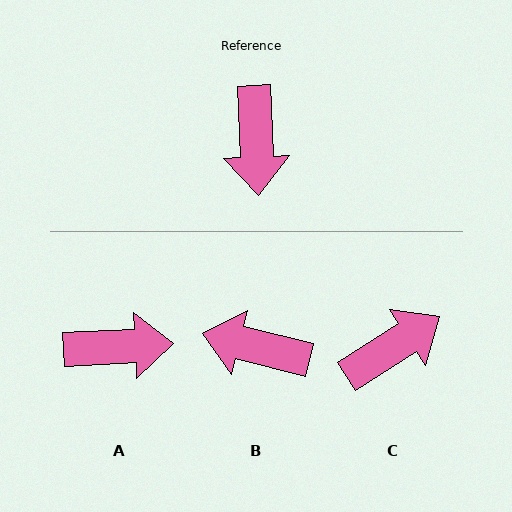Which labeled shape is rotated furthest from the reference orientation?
C, about 120 degrees away.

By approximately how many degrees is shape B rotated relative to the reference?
Approximately 106 degrees clockwise.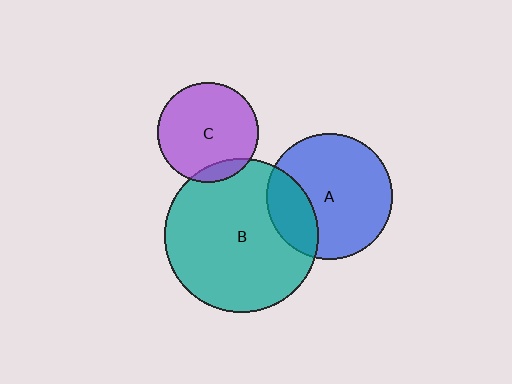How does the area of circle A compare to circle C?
Approximately 1.6 times.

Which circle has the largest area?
Circle B (teal).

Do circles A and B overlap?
Yes.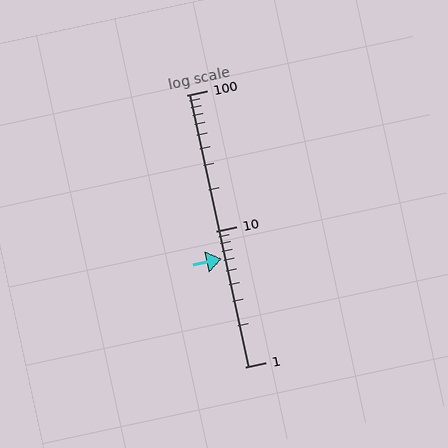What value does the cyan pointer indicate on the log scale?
The pointer indicates approximately 6.2.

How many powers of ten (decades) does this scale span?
The scale spans 2 decades, from 1 to 100.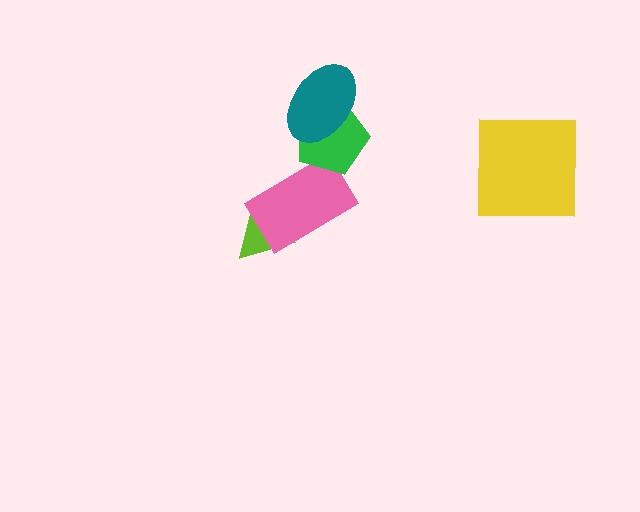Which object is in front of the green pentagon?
The teal ellipse is in front of the green pentagon.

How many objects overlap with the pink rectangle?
2 objects overlap with the pink rectangle.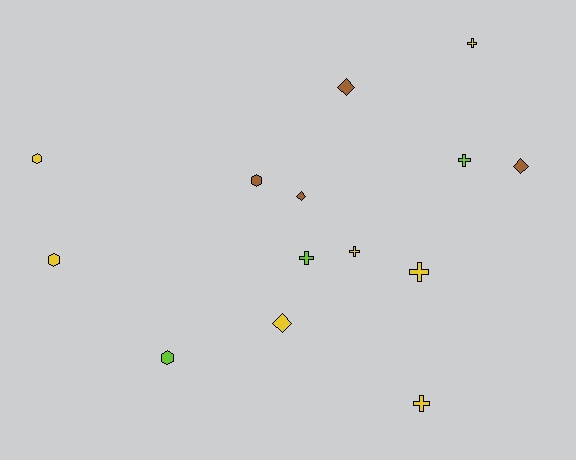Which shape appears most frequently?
Cross, with 6 objects.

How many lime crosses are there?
There are 2 lime crosses.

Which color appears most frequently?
Yellow, with 7 objects.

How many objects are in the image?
There are 14 objects.